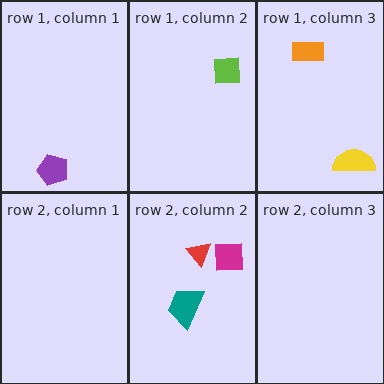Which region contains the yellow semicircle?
The row 1, column 3 region.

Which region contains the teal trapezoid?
The row 2, column 2 region.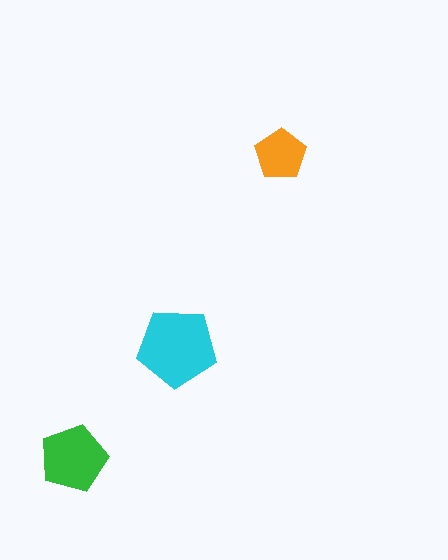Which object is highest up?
The orange pentagon is topmost.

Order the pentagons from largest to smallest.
the cyan one, the green one, the orange one.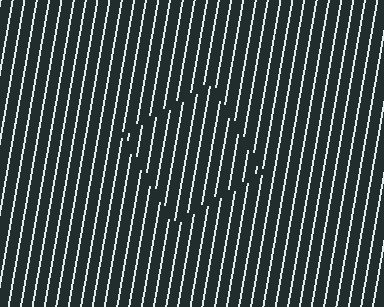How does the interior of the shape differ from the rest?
The interior of the shape contains the same grating, shifted by half a period — the contour is defined by the phase discontinuity where line-ends from the inner and outer gratings abut.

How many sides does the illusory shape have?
4 sides — the line-ends trace a square.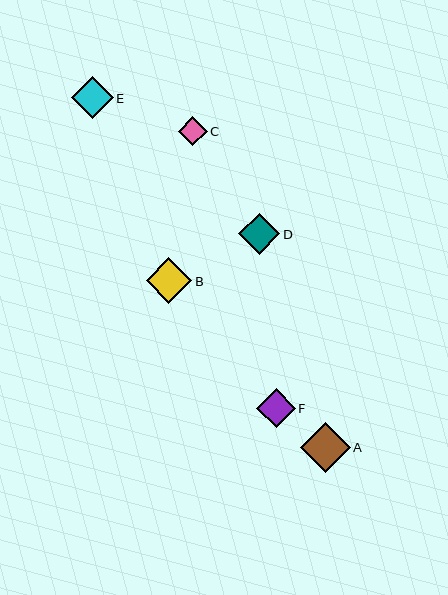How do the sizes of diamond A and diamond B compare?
Diamond A and diamond B are approximately the same size.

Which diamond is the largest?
Diamond A is the largest with a size of approximately 50 pixels.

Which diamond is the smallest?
Diamond C is the smallest with a size of approximately 29 pixels.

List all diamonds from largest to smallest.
From largest to smallest: A, B, E, D, F, C.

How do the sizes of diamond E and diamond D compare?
Diamond E and diamond D are approximately the same size.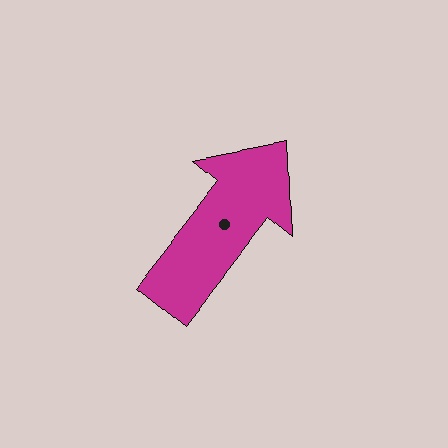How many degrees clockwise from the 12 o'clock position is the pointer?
Approximately 38 degrees.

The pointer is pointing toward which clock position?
Roughly 1 o'clock.